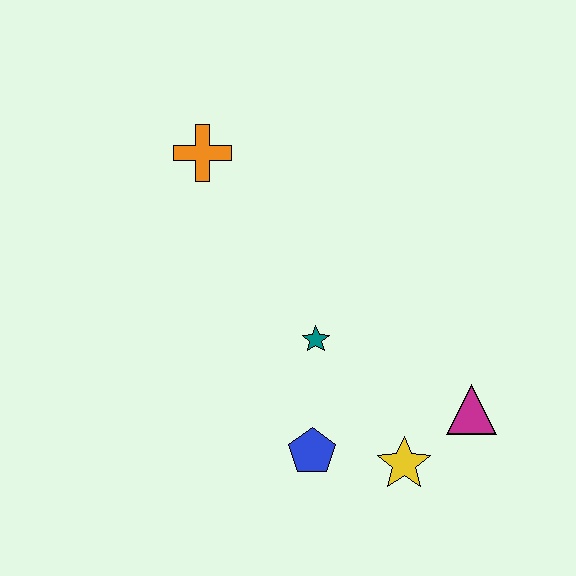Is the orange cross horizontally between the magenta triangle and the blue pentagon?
No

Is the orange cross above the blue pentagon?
Yes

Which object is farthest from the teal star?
The orange cross is farthest from the teal star.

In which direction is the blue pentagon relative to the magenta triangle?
The blue pentagon is to the left of the magenta triangle.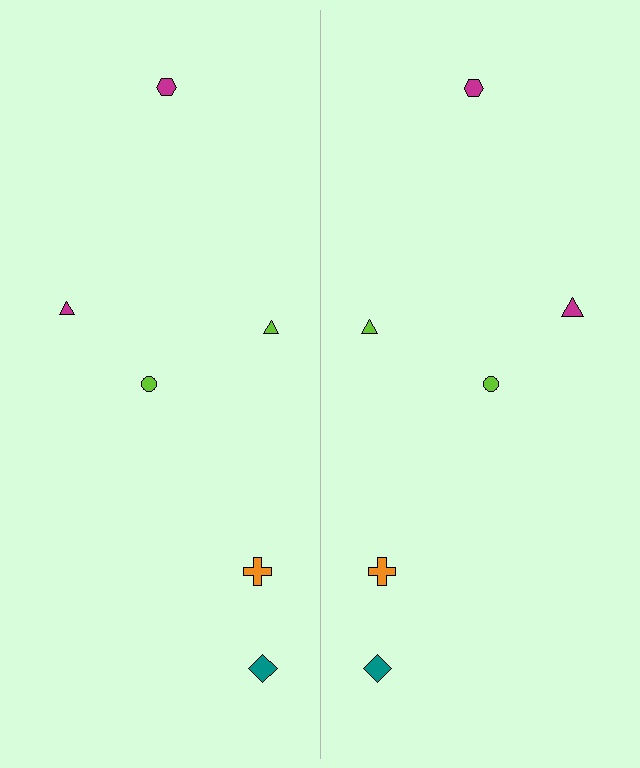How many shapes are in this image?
There are 12 shapes in this image.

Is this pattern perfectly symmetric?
No, the pattern is not perfectly symmetric. The magenta triangle on the right side has a different size than its mirror counterpart.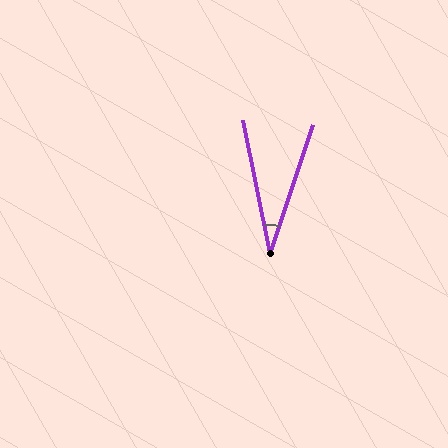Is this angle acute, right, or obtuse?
It is acute.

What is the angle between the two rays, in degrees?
Approximately 30 degrees.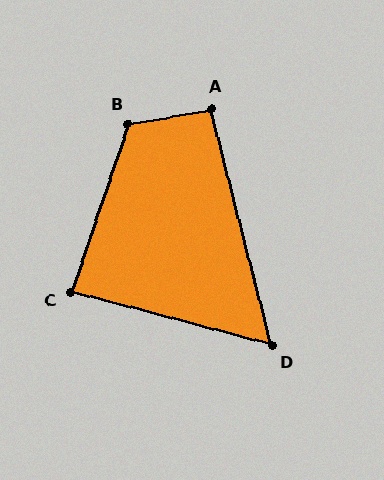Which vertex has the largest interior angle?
B, at approximately 119 degrees.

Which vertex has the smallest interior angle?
D, at approximately 61 degrees.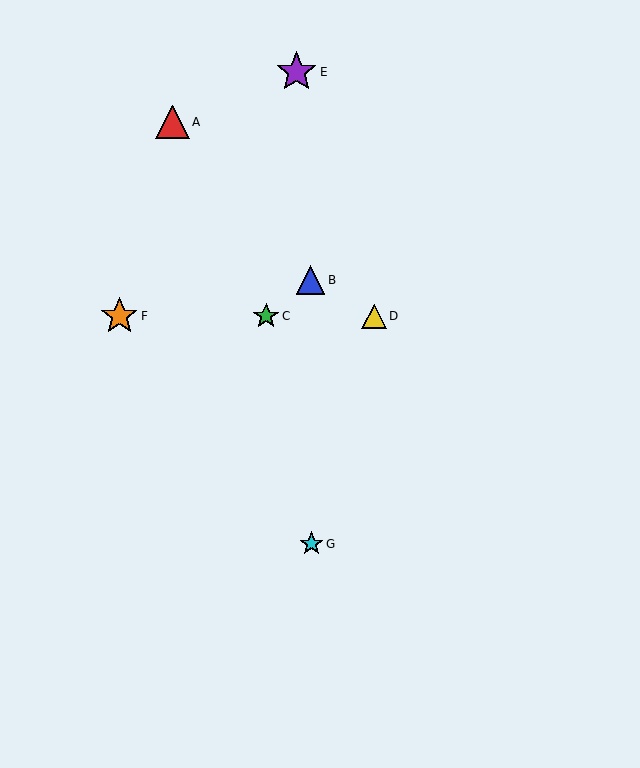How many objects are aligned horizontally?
3 objects (C, D, F) are aligned horizontally.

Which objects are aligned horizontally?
Objects C, D, F are aligned horizontally.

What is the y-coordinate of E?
Object E is at y≈72.